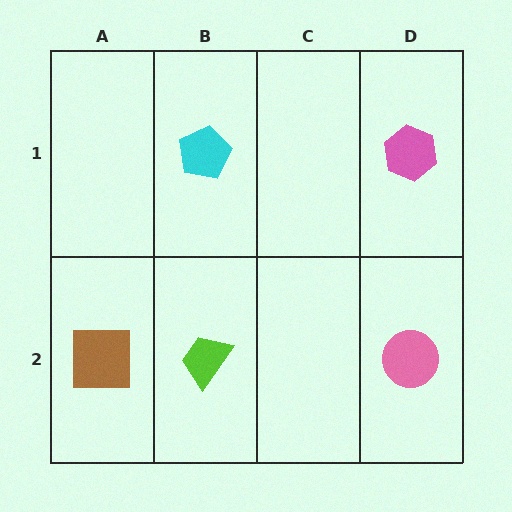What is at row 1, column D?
A pink hexagon.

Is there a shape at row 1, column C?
No, that cell is empty.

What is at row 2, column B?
A lime trapezoid.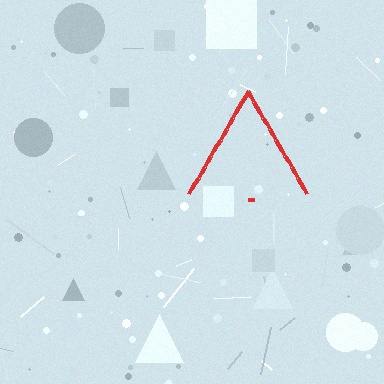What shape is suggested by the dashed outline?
The dashed outline suggests a triangle.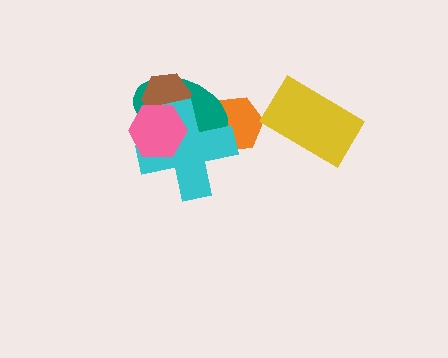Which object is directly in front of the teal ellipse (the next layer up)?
The brown hexagon is directly in front of the teal ellipse.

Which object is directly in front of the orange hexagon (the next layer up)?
The teal ellipse is directly in front of the orange hexagon.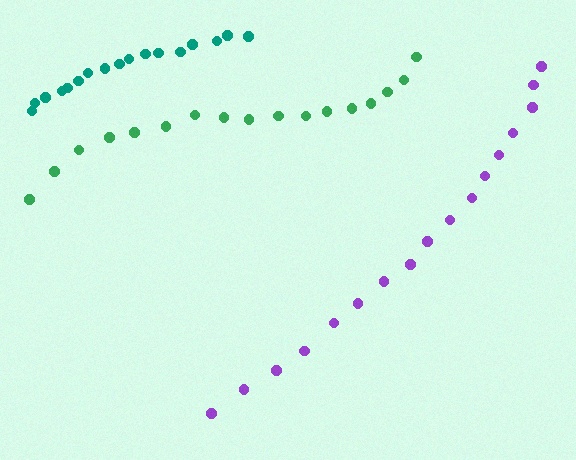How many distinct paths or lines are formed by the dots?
There are 3 distinct paths.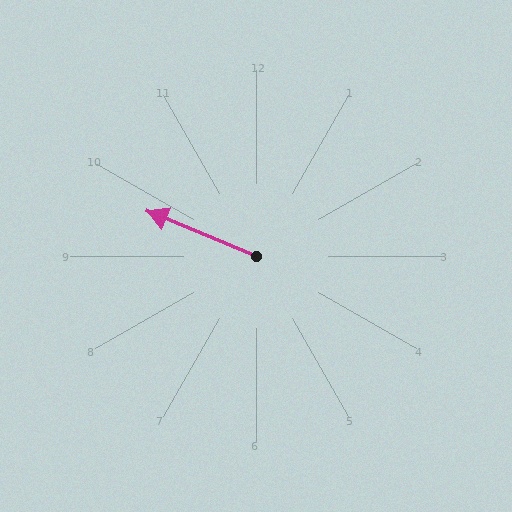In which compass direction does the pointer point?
Northwest.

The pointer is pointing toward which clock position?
Roughly 10 o'clock.